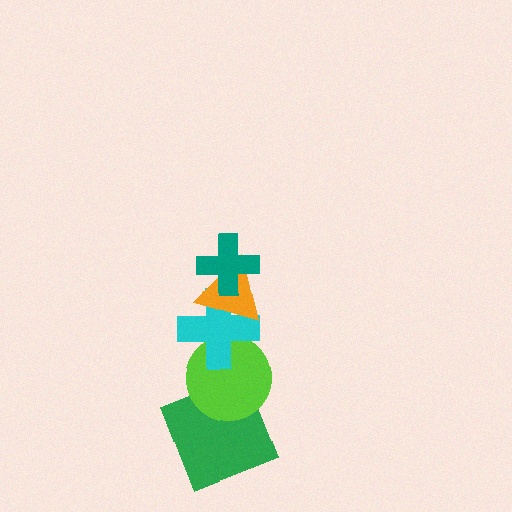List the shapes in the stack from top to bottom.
From top to bottom: the teal cross, the orange triangle, the cyan cross, the lime circle, the green square.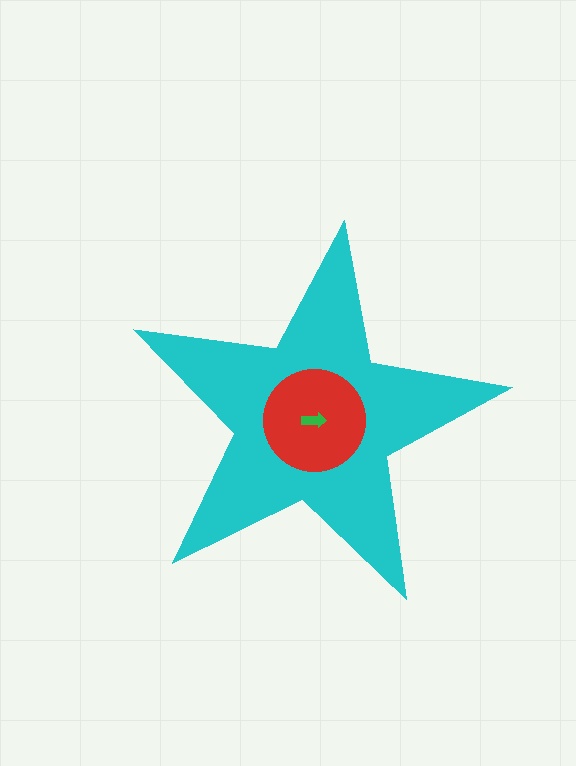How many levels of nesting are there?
3.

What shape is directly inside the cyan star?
The red circle.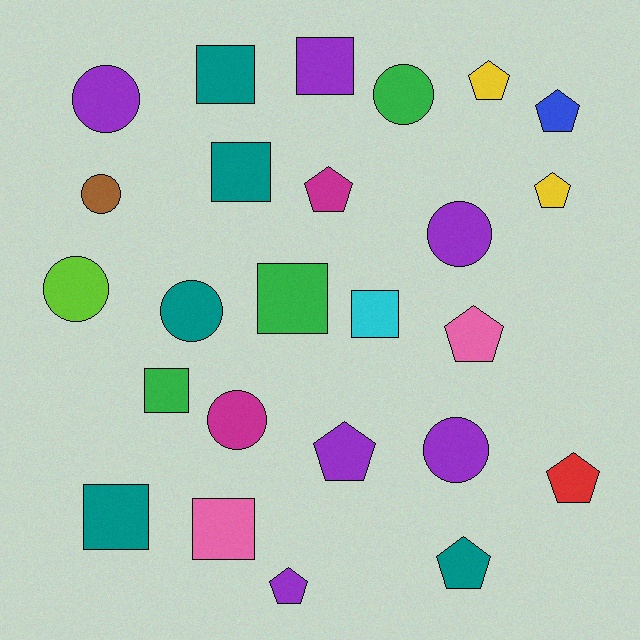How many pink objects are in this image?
There are 2 pink objects.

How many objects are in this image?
There are 25 objects.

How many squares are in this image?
There are 8 squares.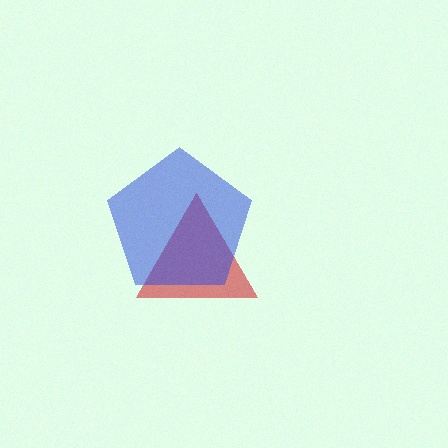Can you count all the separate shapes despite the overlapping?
Yes, there are 2 separate shapes.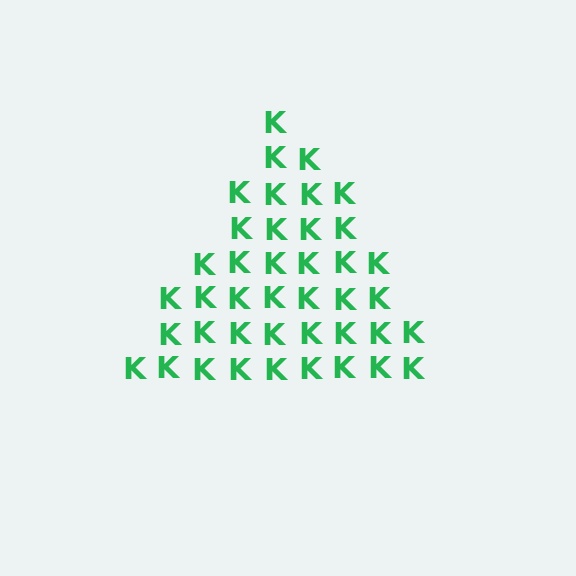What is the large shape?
The large shape is a triangle.